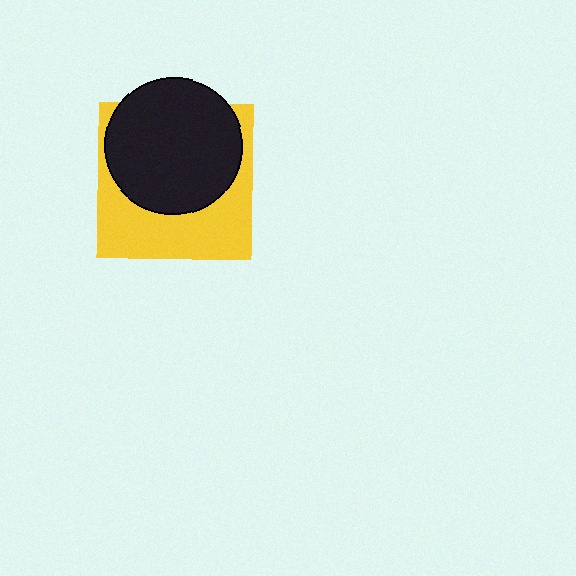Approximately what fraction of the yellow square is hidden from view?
Roughly 54% of the yellow square is hidden behind the black circle.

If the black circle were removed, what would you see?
You would see the complete yellow square.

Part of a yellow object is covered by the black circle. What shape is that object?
It is a square.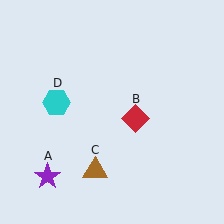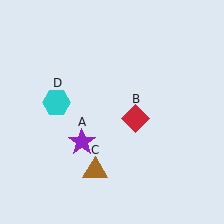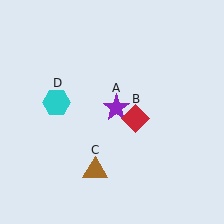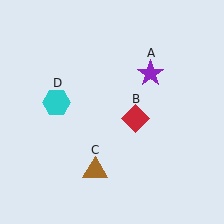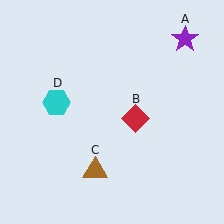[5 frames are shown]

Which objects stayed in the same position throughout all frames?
Red diamond (object B) and brown triangle (object C) and cyan hexagon (object D) remained stationary.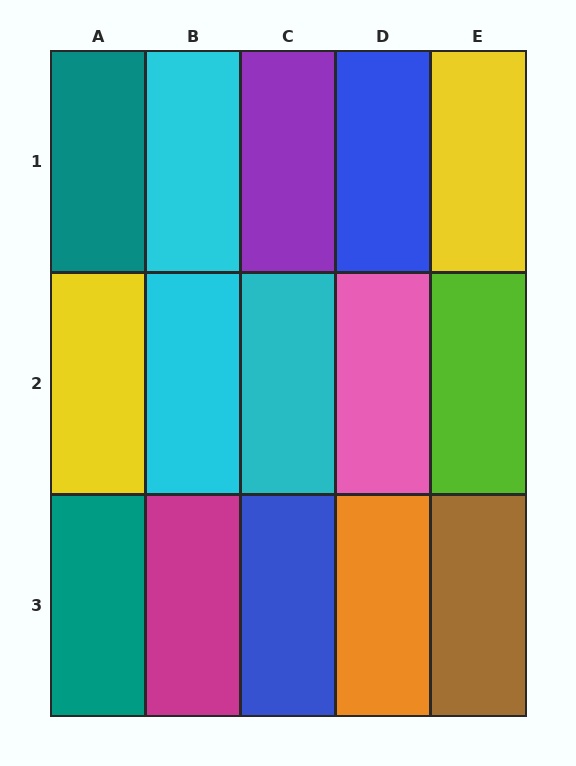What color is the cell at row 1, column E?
Yellow.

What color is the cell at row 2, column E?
Lime.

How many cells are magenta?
1 cell is magenta.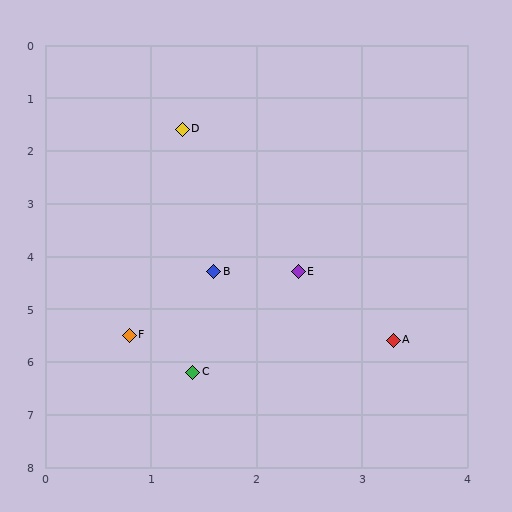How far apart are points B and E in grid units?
Points B and E are about 0.8 grid units apart.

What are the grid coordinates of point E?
Point E is at approximately (2.4, 4.3).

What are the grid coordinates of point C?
Point C is at approximately (1.4, 6.2).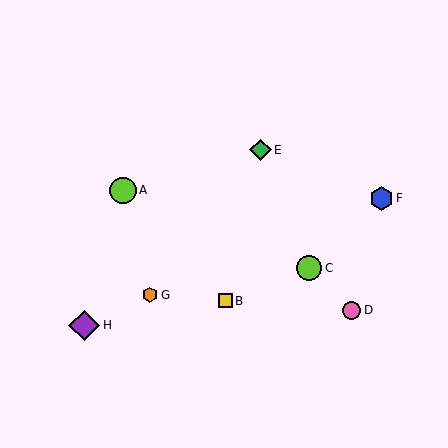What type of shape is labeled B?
Shape B is a yellow square.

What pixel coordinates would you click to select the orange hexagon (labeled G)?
Click at (150, 295) to select the orange hexagon G.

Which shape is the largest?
The purple diamond (labeled H) is the largest.